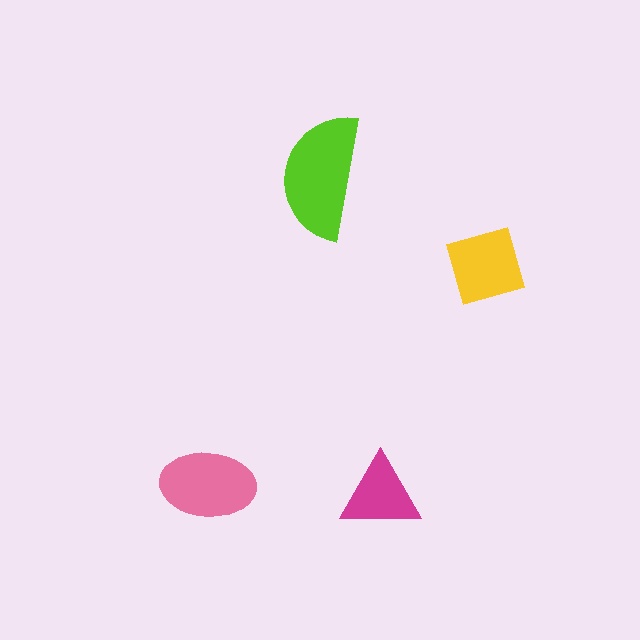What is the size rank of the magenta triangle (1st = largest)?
4th.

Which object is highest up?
The lime semicircle is topmost.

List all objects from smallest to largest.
The magenta triangle, the yellow square, the pink ellipse, the lime semicircle.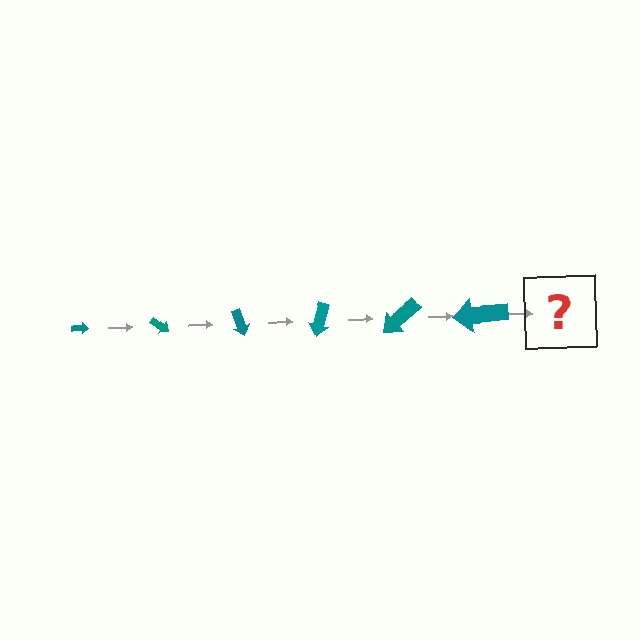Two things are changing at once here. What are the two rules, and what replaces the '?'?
The two rules are that the arrow grows larger each step and it rotates 35 degrees each step. The '?' should be an arrow, larger than the previous one and rotated 210 degrees from the start.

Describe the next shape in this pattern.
It should be an arrow, larger than the previous one and rotated 210 degrees from the start.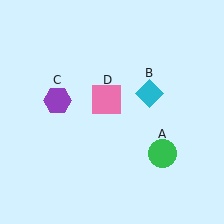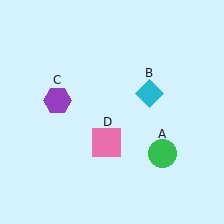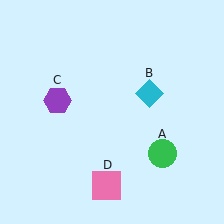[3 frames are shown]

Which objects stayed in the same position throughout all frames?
Green circle (object A) and cyan diamond (object B) and purple hexagon (object C) remained stationary.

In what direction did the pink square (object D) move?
The pink square (object D) moved down.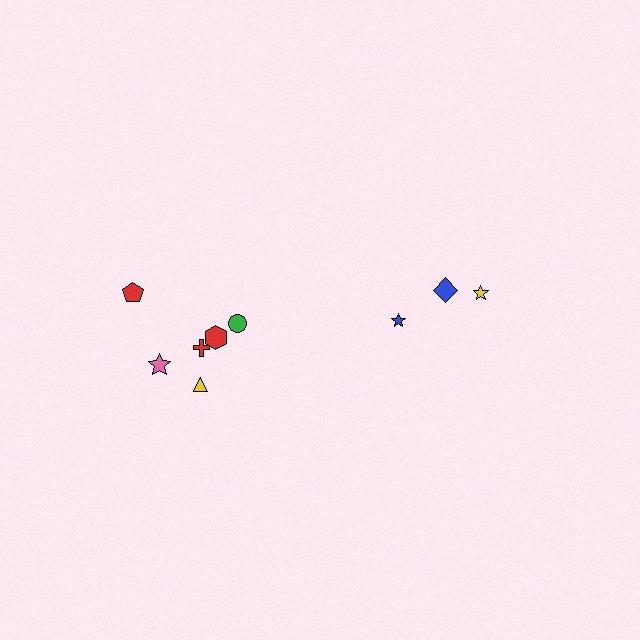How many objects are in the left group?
There are 6 objects.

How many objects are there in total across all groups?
There are 9 objects.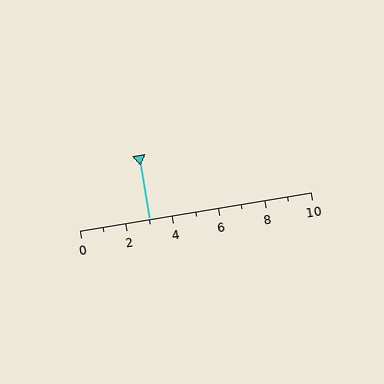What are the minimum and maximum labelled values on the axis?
The axis runs from 0 to 10.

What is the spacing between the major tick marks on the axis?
The major ticks are spaced 2 apart.